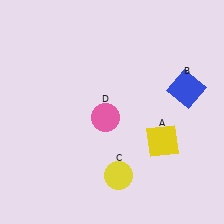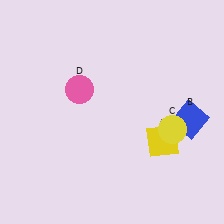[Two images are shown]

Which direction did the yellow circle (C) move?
The yellow circle (C) moved right.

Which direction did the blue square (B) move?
The blue square (B) moved down.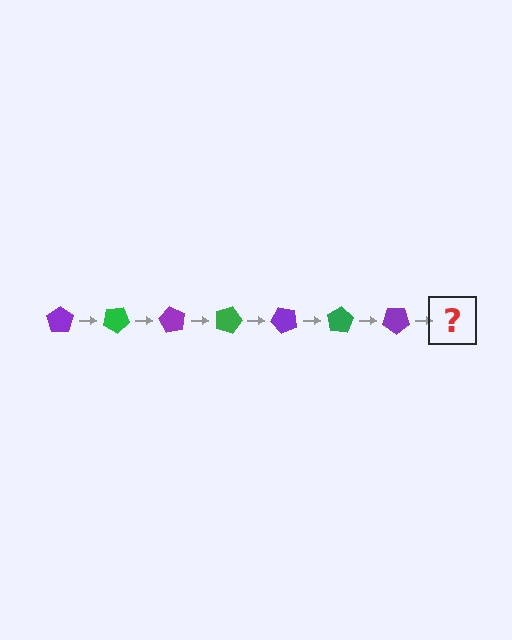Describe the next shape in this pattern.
It should be a green pentagon, rotated 210 degrees from the start.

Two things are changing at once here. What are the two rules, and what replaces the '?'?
The two rules are that it rotates 30 degrees each step and the color cycles through purple and green. The '?' should be a green pentagon, rotated 210 degrees from the start.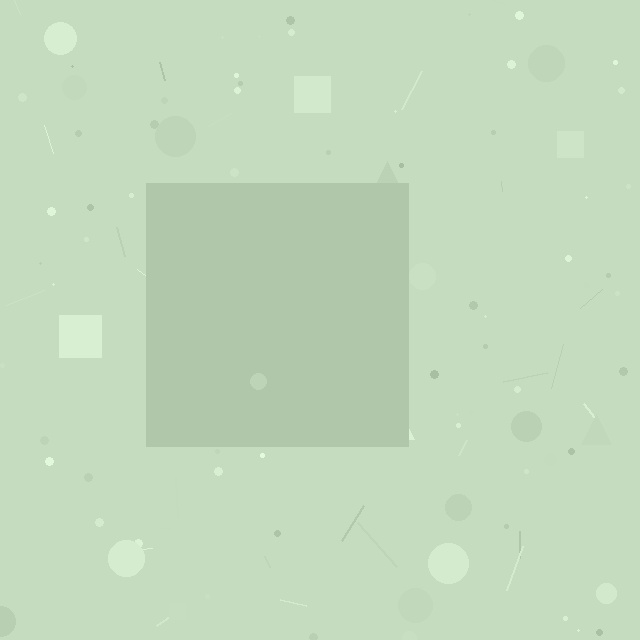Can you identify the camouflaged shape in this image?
The camouflaged shape is a square.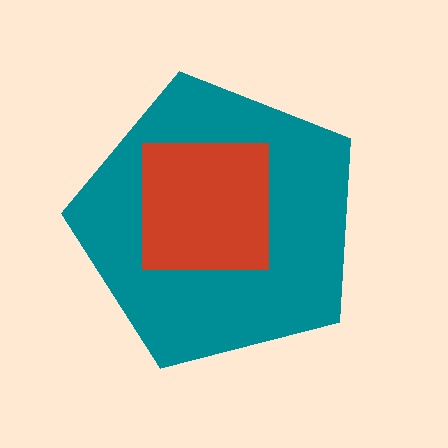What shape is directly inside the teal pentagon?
The red square.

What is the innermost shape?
The red square.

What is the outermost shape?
The teal pentagon.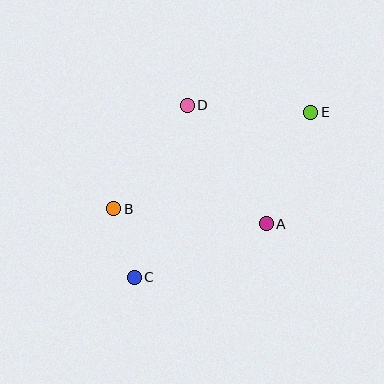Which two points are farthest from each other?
Points C and E are farthest from each other.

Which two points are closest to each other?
Points B and C are closest to each other.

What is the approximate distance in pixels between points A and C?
The distance between A and C is approximately 143 pixels.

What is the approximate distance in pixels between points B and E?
The distance between B and E is approximately 219 pixels.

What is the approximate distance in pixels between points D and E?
The distance between D and E is approximately 124 pixels.